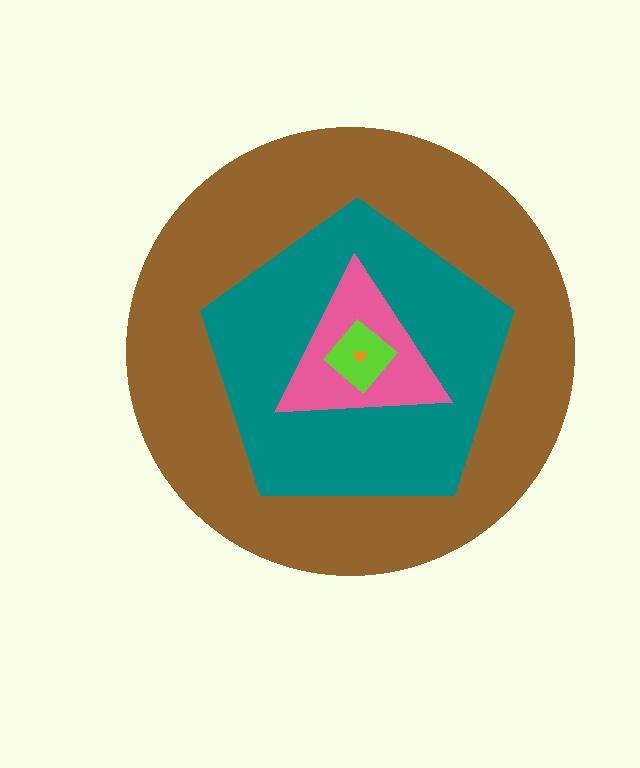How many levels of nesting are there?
5.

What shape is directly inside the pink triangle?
The lime diamond.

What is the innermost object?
The orange trapezoid.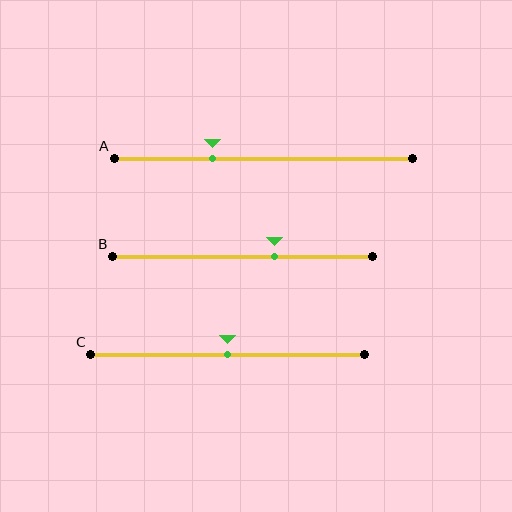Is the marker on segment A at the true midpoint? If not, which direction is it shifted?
No, the marker on segment A is shifted to the left by about 17% of the segment length.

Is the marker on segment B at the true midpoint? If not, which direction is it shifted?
No, the marker on segment B is shifted to the right by about 12% of the segment length.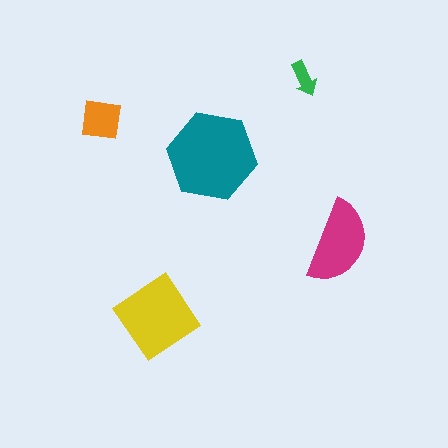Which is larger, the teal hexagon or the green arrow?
The teal hexagon.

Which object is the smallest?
The green arrow.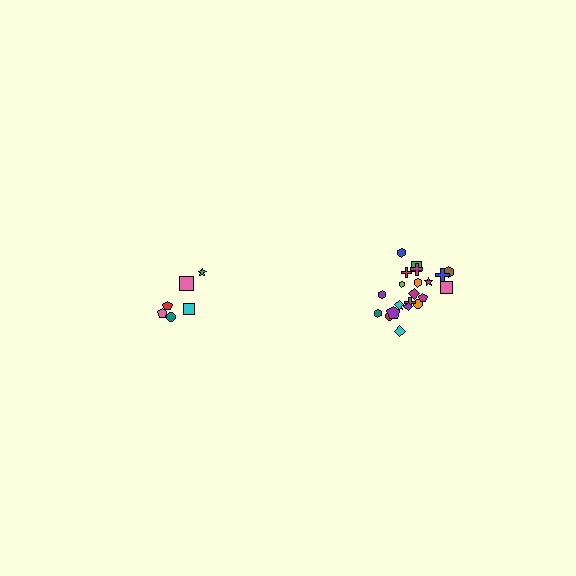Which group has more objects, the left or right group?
The right group.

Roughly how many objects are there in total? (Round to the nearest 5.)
Roughly 30 objects in total.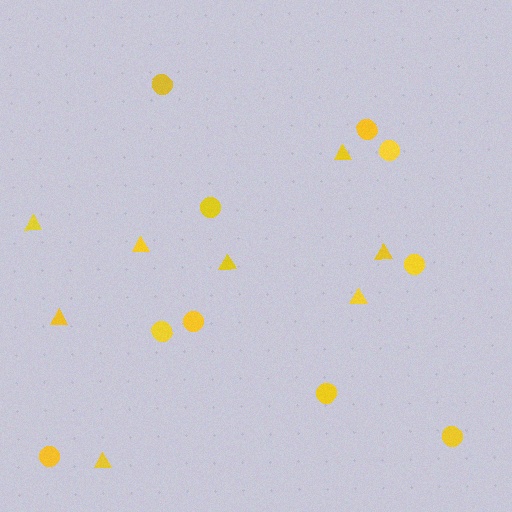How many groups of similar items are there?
There are 2 groups: one group of circles (10) and one group of triangles (8).